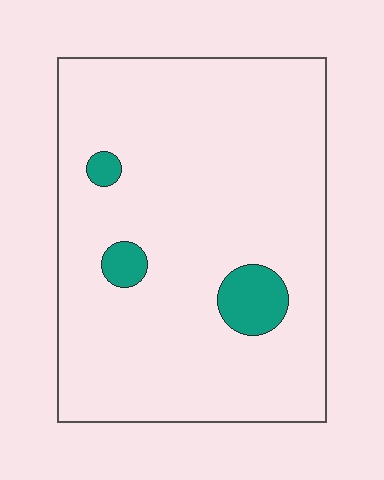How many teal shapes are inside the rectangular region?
3.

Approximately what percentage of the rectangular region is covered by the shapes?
Approximately 5%.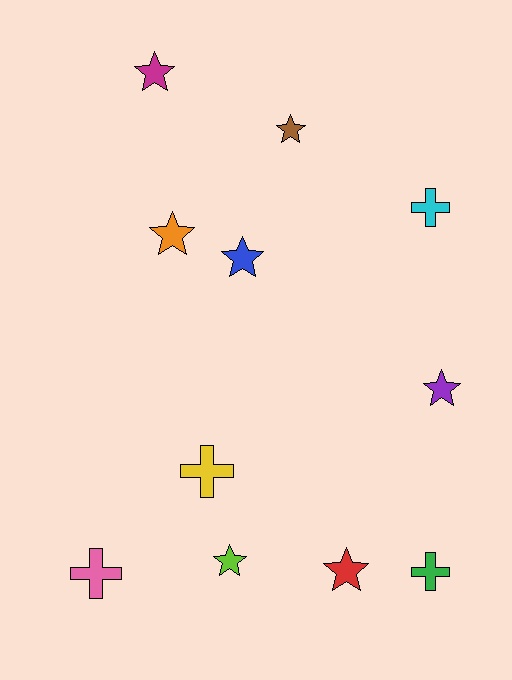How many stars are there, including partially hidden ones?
There are 7 stars.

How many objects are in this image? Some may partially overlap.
There are 11 objects.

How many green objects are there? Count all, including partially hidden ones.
There is 1 green object.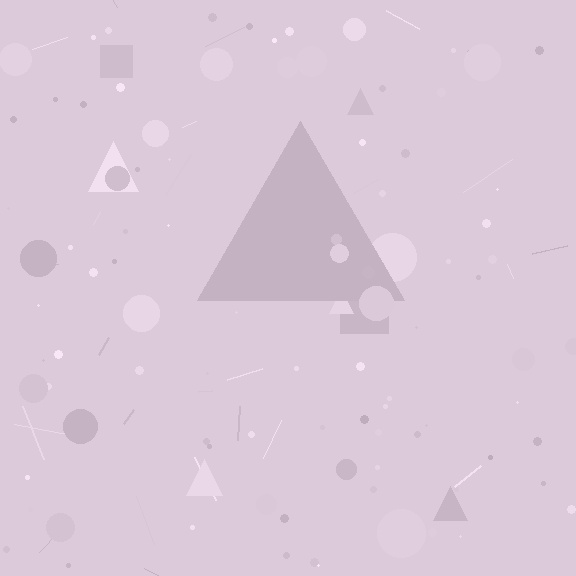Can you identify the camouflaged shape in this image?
The camouflaged shape is a triangle.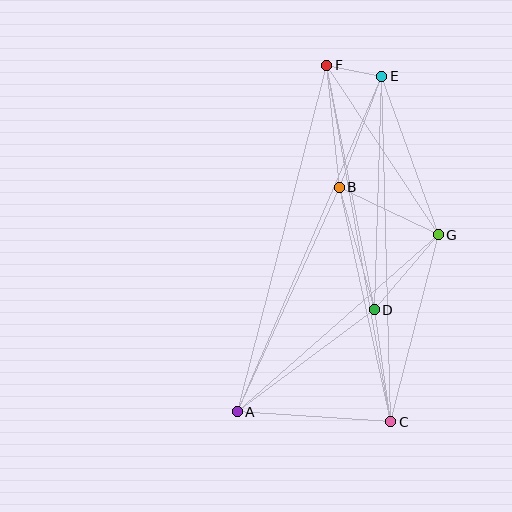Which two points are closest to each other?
Points E and F are closest to each other.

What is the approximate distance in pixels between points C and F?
The distance between C and F is approximately 362 pixels.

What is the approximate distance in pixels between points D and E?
The distance between D and E is approximately 234 pixels.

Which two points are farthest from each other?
Points A and E are farthest from each other.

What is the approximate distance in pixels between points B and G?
The distance between B and G is approximately 110 pixels.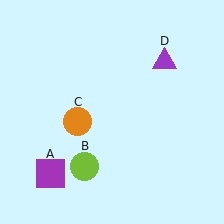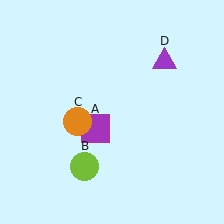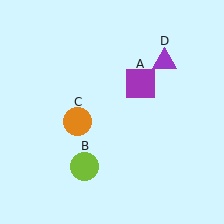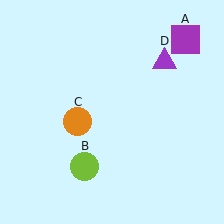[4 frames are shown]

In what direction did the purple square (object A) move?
The purple square (object A) moved up and to the right.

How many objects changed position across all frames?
1 object changed position: purple square (object A).